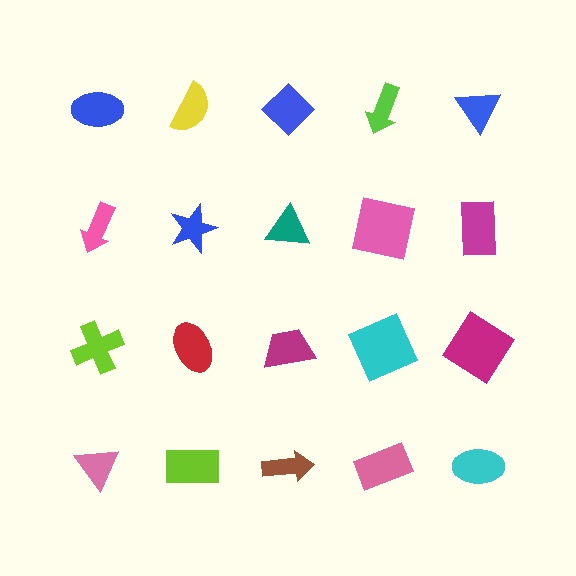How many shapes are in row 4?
5 shapes.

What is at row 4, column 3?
A brown arrow.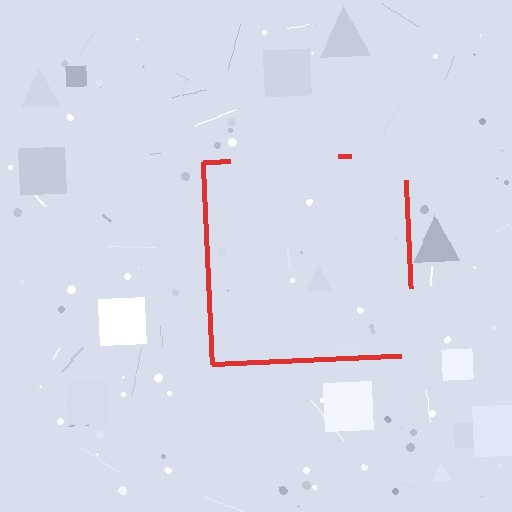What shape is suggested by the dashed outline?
The dashed outline suggests a square.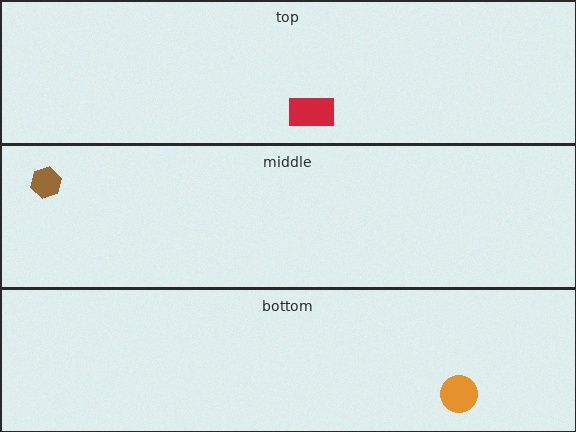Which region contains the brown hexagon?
The middle region.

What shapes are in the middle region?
The brown hexagon.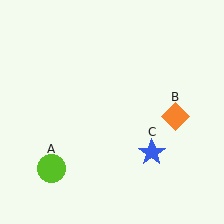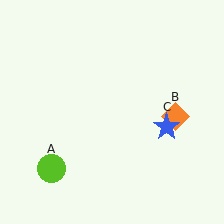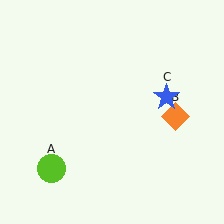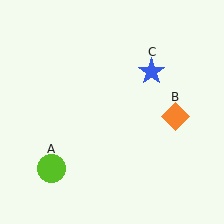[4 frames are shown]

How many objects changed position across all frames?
1 object changed position: blue star (object C).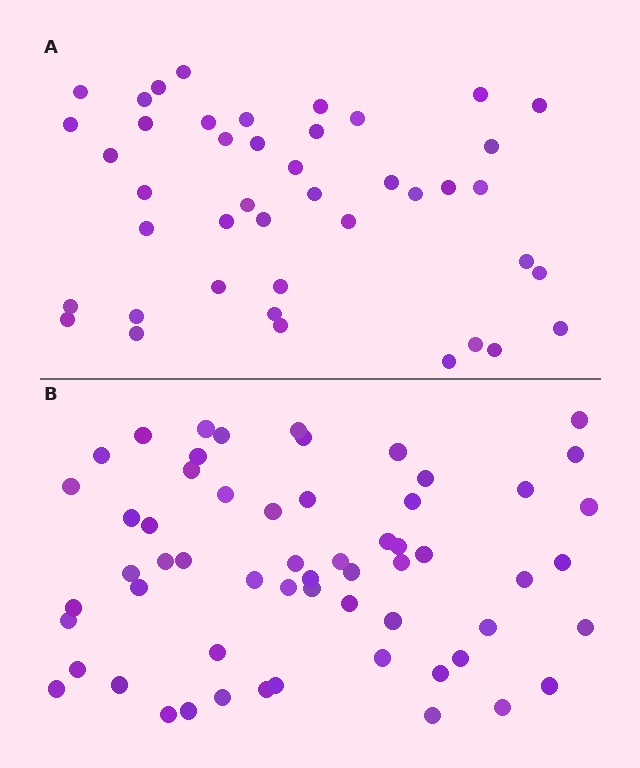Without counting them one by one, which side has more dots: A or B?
Region B (the bottom region) has more dots.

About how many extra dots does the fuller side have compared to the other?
Region B has approximately 15 more dots than region A.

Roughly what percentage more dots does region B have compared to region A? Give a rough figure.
About 35% more.